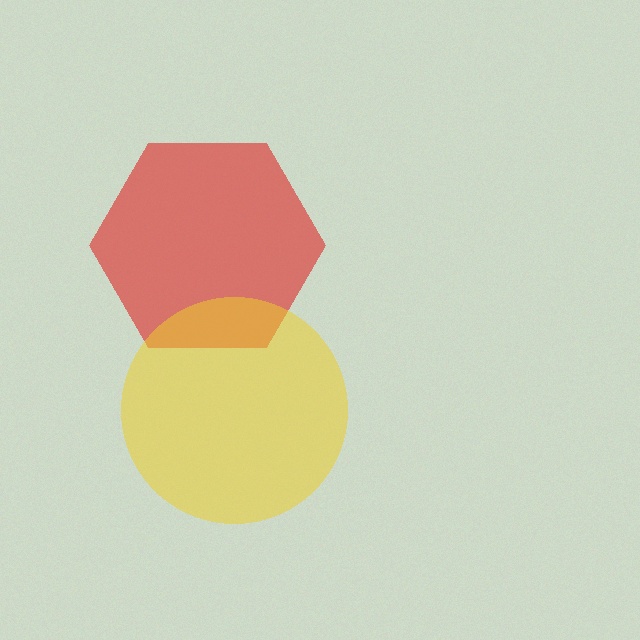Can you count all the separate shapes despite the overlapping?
Yes, there are 2 separate shapes.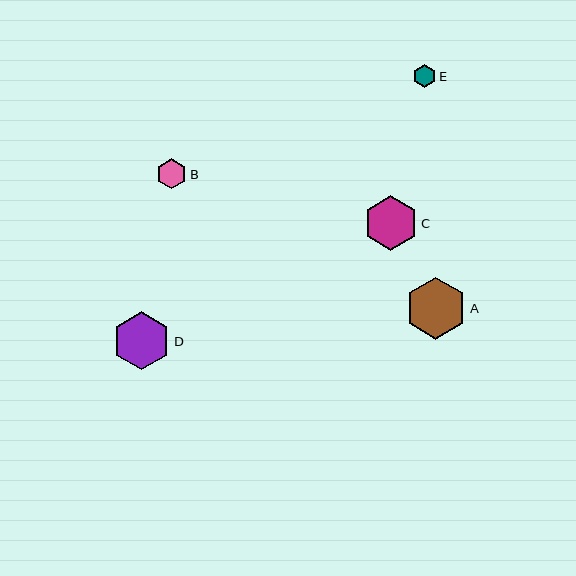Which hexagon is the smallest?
Hexagon E is the smallest with a size of approximately 23 pixels.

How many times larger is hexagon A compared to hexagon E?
Hexagon A is approximately 2.7 times the size of hexagon E.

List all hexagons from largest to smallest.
From largest to smallest: A, D, C, B, E.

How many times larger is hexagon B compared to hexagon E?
Hexagon B is approximately 1.3 times the size of hexagon E.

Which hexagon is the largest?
Hexagon A is the largest with a size of approximately 62 pixels.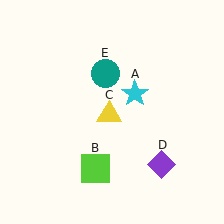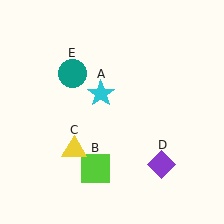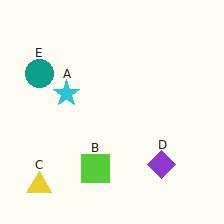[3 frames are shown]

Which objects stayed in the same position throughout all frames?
Lime square (object B) and purple diamond (object D) remained stationary.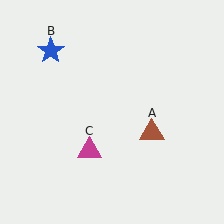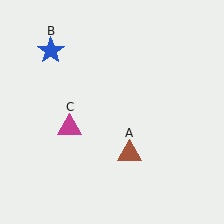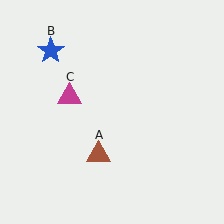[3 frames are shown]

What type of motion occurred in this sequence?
The brown triangle (object A), magenta triangle (object C) rotated clockwise around the center of the scene.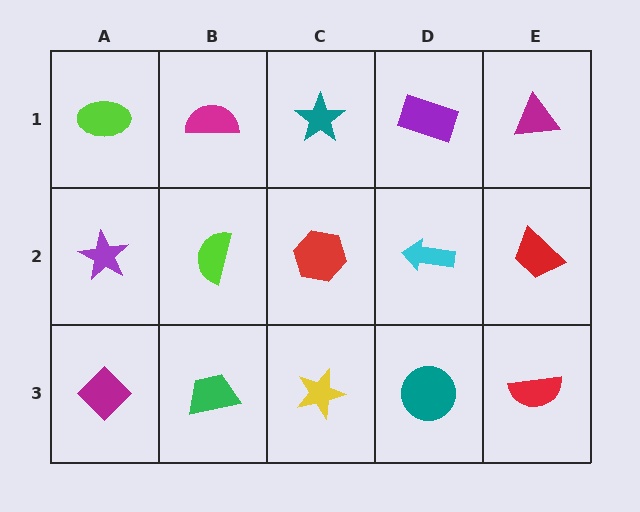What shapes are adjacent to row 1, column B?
A lime semicircle (row 2, column B), a lime ellipse (row 1, column A), a teal star (row 1, column C).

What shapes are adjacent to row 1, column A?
A purple star (row 2, column A), a magenta semicircle (row 1, column B).